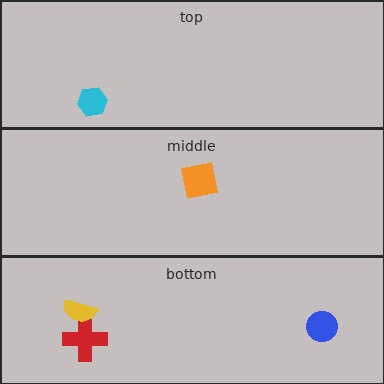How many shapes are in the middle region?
1.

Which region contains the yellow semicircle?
The bottom region.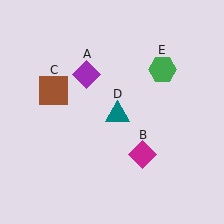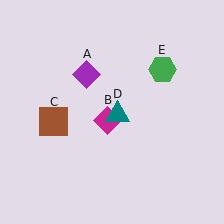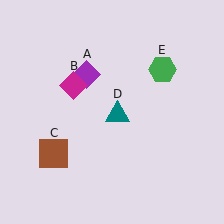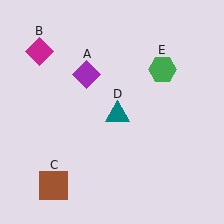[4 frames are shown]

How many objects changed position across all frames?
2 objects changed position: magenta diamond (object B), brown square (object C).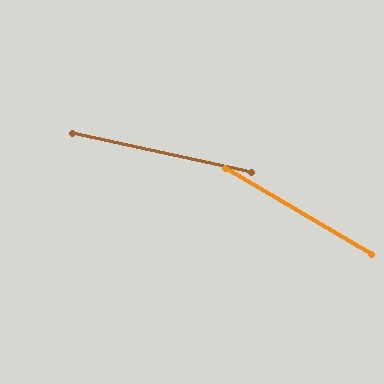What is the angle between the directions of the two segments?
Approximately 18 degrees.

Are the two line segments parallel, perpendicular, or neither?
Neither parallel nor perpendicular — they differ by about 18°.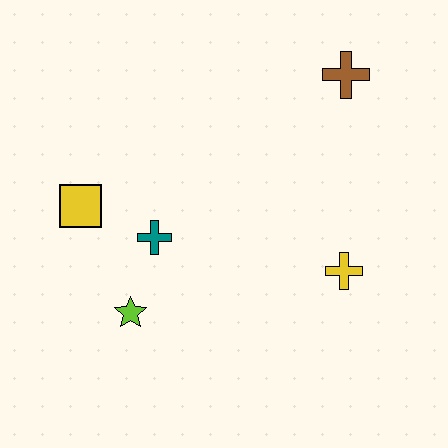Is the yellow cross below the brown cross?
Yes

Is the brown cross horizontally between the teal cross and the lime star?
No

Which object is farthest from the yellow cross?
The yellow square is farthest from the yellow cross.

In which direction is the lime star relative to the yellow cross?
The lime star is to the left of the yellow cross.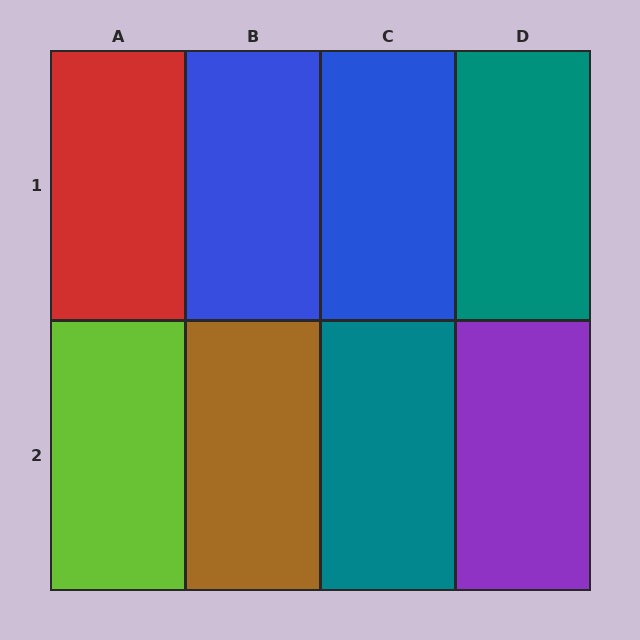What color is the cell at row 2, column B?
Brown.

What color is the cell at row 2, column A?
Lime.